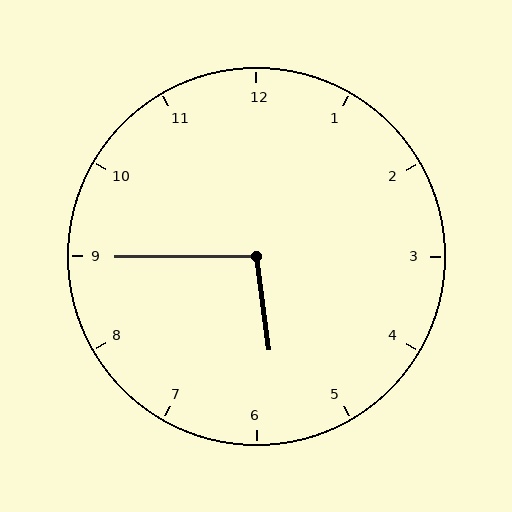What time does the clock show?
5:45.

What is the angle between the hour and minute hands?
Approximately 98 degrees.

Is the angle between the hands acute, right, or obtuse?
It is obtuse.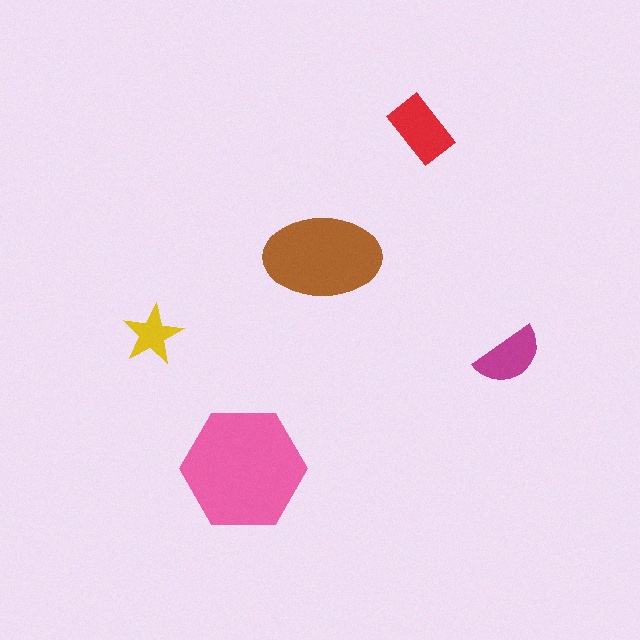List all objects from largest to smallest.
The pink hexagon, the brown ellipse, the red rectangle, the magenta semicircle, the yellow star.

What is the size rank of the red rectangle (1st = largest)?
3rd.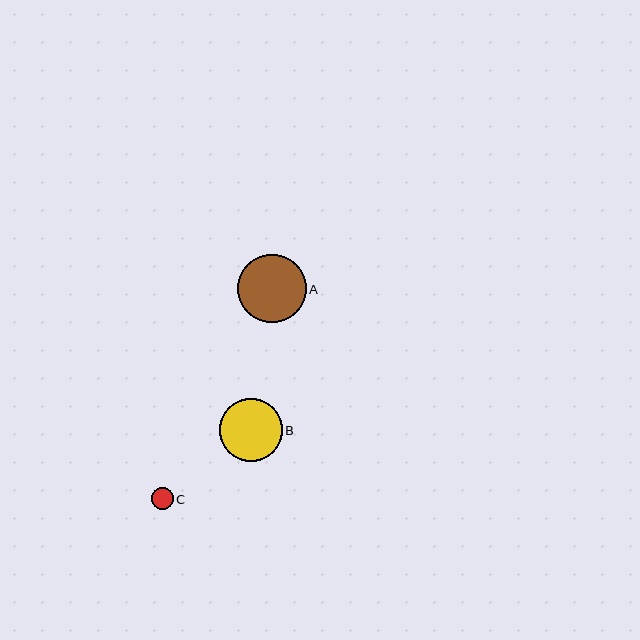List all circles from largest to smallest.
From largest to smallest: A, B, C.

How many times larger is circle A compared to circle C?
Circle A is approximately 3.1 times the size of circle C.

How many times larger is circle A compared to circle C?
Circle A is approximately 3.1 times the size of circle C.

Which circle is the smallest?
Circle C is the smallest with a size of approximately 22 pixels.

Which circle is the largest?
Circle A is the largest with a size of approximately 68 pixels.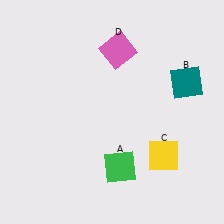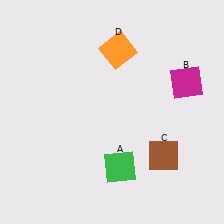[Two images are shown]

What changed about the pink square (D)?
In Image 1, D is pink. In Image 2, it changed to orange.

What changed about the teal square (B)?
In Image 1, B is teal. In Image 2, it changed to magenta.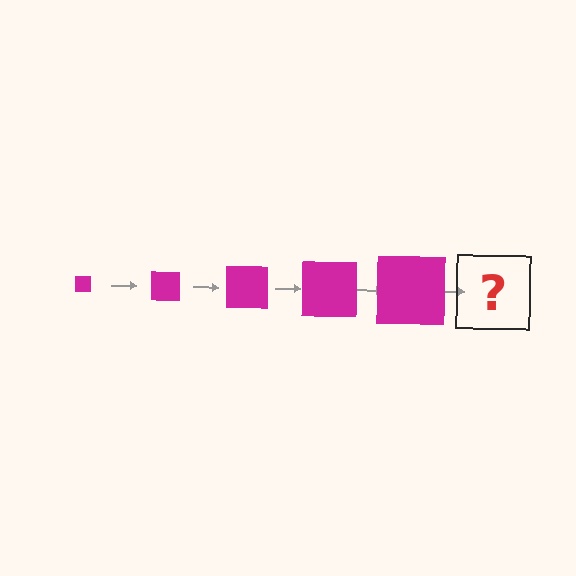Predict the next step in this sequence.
The next step is a magenta square, larger than the previous one.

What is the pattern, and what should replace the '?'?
The pattern is that the square gets progressively larger each step. The '?' should be a magenta square, larger than the previous one.